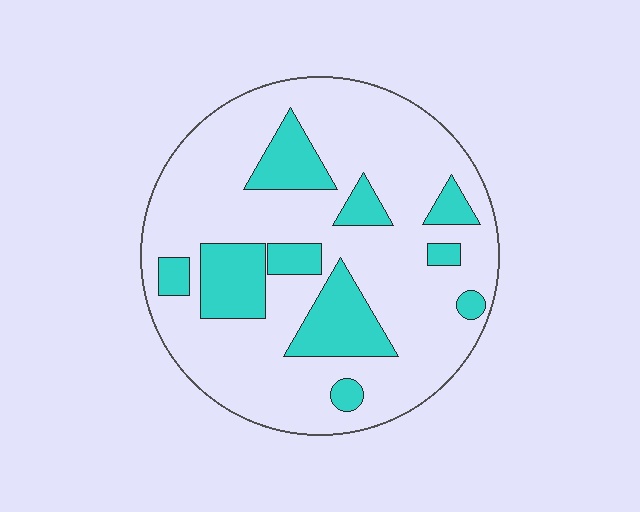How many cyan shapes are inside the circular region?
10.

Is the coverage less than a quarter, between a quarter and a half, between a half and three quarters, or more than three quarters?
Less than a quarter.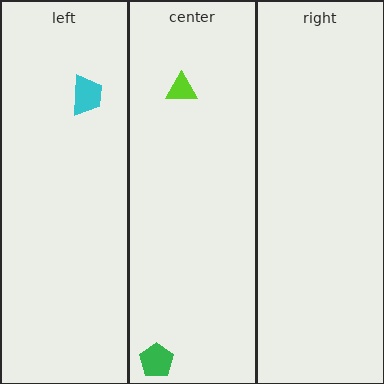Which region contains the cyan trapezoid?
The left region.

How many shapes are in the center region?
2.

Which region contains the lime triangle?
The center region.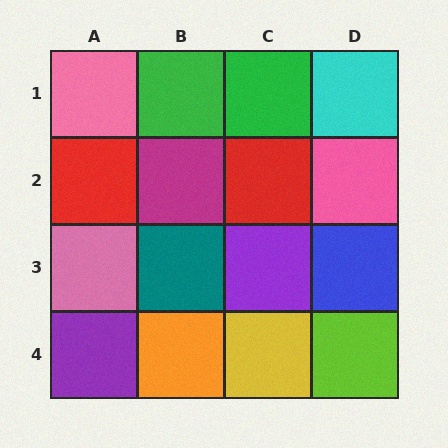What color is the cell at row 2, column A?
Red.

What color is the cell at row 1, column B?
Green.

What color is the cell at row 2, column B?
Magenta.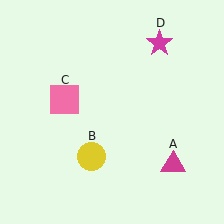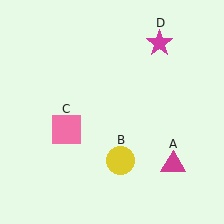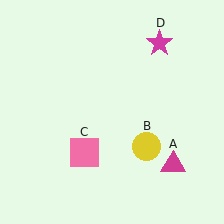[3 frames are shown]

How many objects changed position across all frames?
2 objects changed position: yellow circle (object B), pink square (object C).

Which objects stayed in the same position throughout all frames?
Magenta triangle (object A) and magenta star (object D) remained stationary.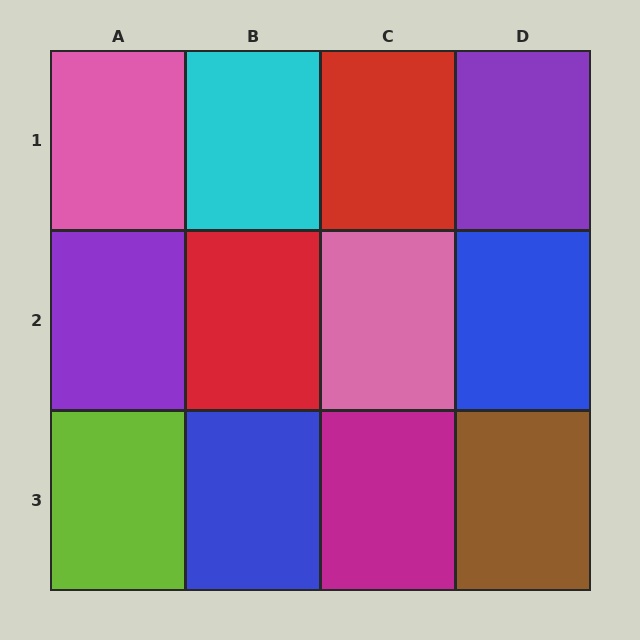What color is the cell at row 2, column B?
Red.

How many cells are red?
2 cells are red.